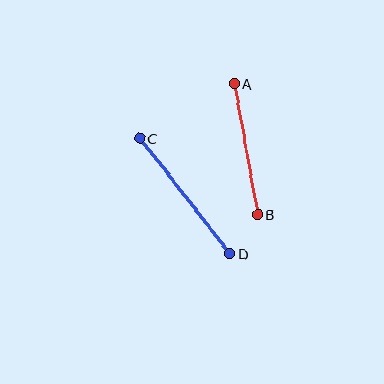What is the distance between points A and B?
The distance is approximately 132 pixels.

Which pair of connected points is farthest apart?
Points C and D are farthest apart.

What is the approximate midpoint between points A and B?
The midpoint is at approximately (246, 149) pixels.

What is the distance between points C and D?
The distance is approximately 147 pixels.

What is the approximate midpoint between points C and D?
The midpoint is at approximately (185, 196) pixels.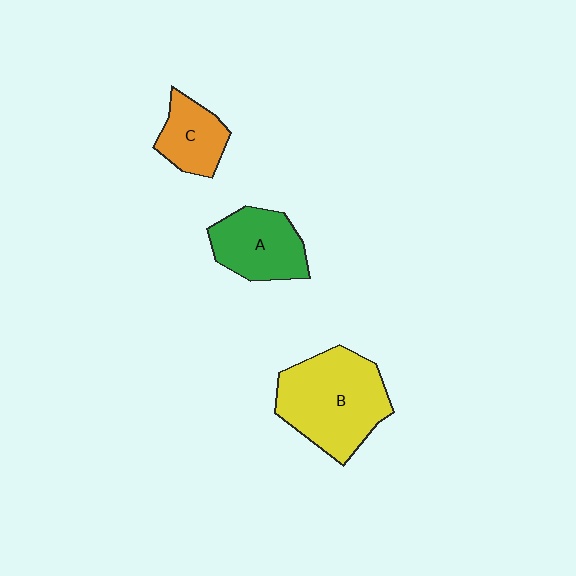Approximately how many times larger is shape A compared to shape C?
Approximately 1.4 times.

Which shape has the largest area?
Shape B (yellow).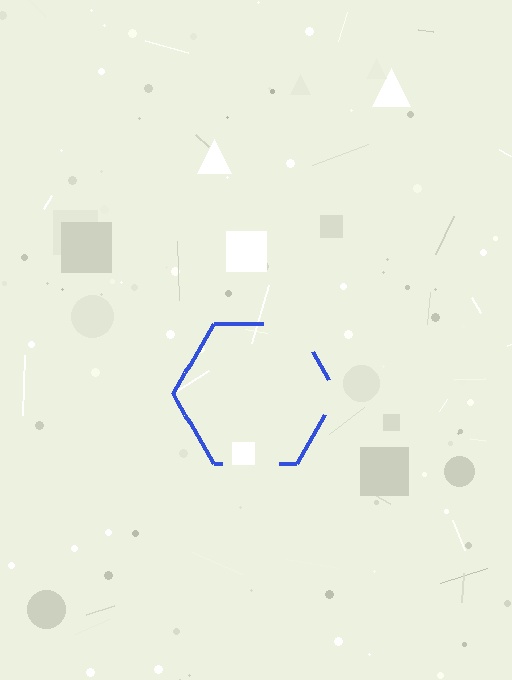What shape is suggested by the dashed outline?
The dashed outline suggests a hexagon.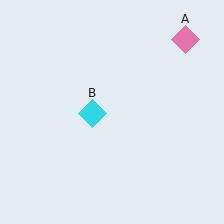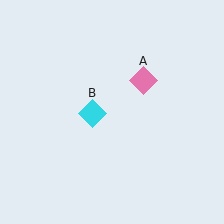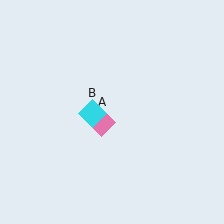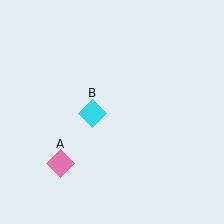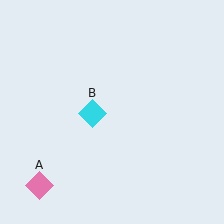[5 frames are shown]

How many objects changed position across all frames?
1 object changed position: pink diamond (object A).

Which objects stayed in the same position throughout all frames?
Cyan diamond (object B) remained stationary.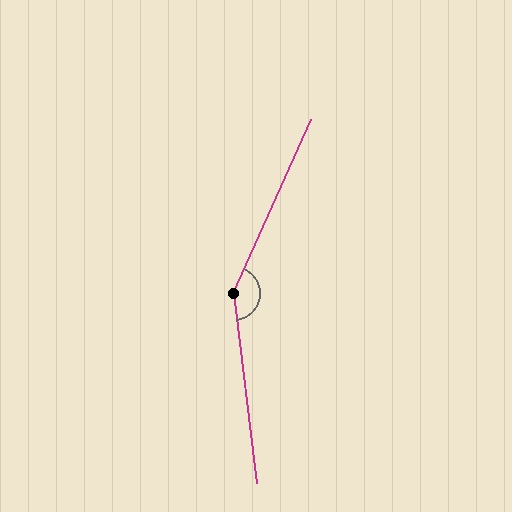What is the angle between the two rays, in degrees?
Approximately 149 degrees.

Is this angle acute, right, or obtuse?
It is obtuse.